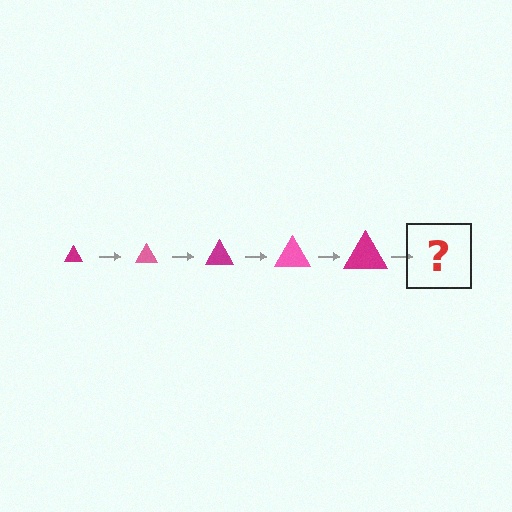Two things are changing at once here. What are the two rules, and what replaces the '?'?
The two rules are that the triangle grows larger each step and the color cycles through magenta and pink. The '?' should be a pink triangle, larger than the previous one.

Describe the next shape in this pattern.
It should be a pink triangle, larger than the previous one.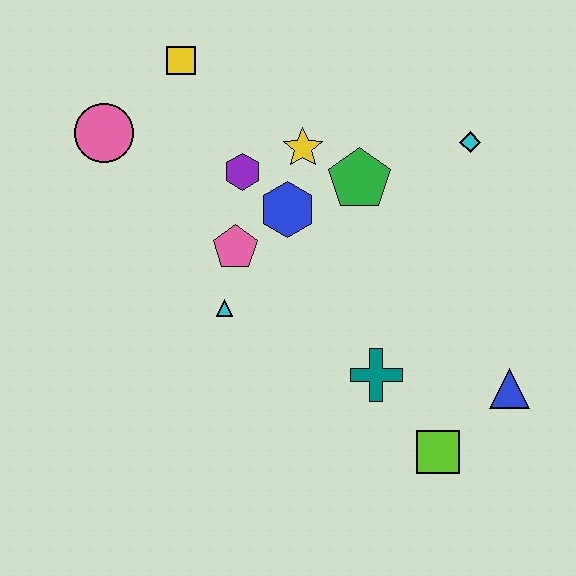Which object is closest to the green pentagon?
The yellow star is closest to the green pentagon.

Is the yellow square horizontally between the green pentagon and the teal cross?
No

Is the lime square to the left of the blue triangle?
Yes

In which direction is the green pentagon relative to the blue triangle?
The green pentagon is above the blue triangle.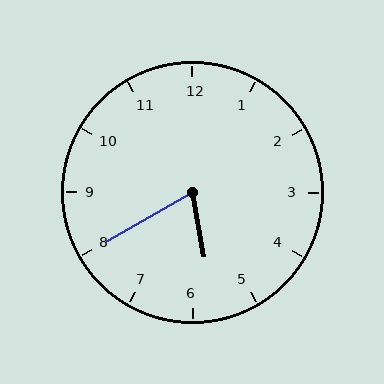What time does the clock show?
5:40.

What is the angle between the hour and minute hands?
Approximately 70 degrees.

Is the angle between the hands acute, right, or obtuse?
It is acute.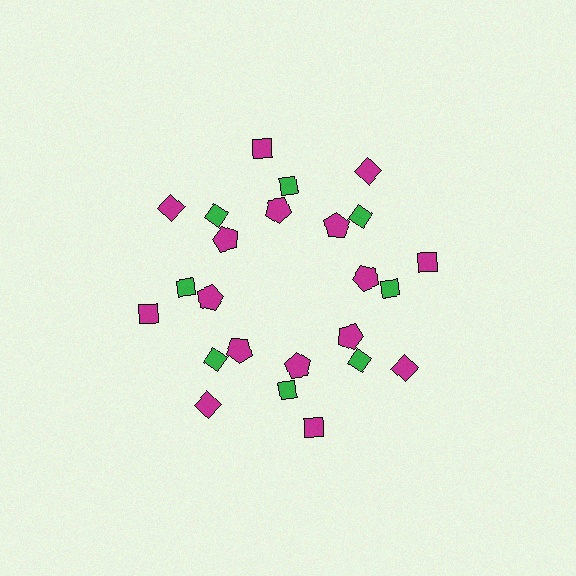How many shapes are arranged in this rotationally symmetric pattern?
There are 24 shapes, arranged in 8 groups of 3.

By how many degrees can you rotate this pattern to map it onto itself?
The pattern maps onto itself every 45 degrees of rotation.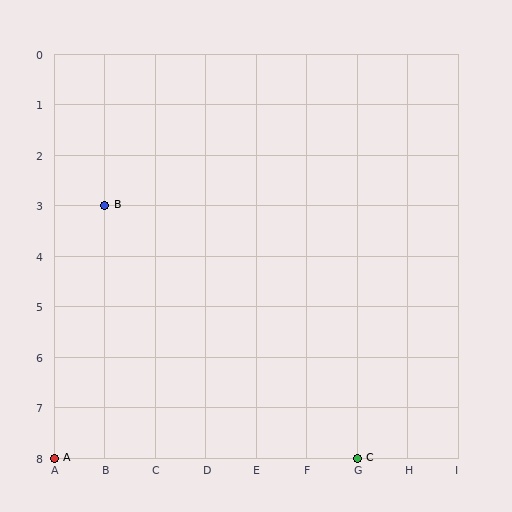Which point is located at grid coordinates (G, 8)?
Point C is at (G, 8).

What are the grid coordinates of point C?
Point C is at grid coordinates (G, 8).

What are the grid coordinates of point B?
Point B is at grid coordinates (B, 3).